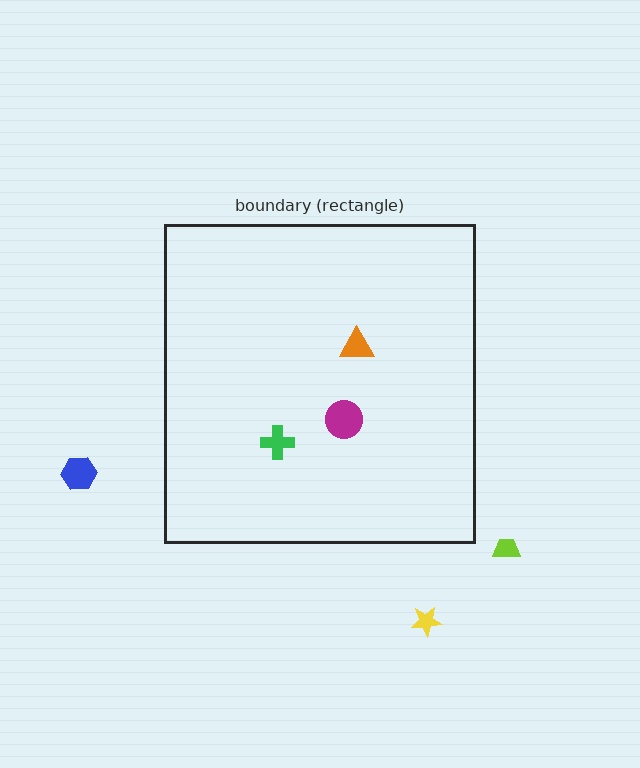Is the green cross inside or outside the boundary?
Inside.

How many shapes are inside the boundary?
3 inside, 3 outside.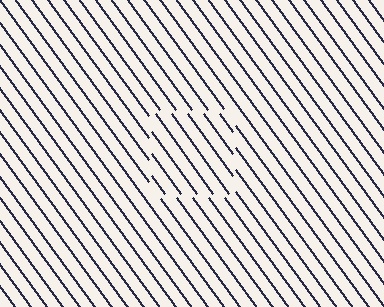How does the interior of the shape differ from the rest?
The interior of the shape contains the same grating, shifted by half a period — the contour is defined by the phase discontinuity where line-ends from the inner and outer gratings abut.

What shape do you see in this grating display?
An illusory square. The interior of the shape contains the same grating, shifted by half a period — the contour is defined by the phase discontinuity where line-ends from the inner and outer gratings abut.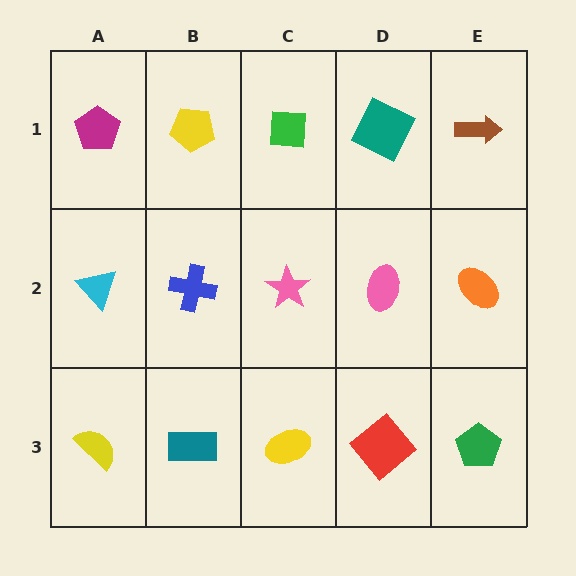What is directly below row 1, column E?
An orange ellipse.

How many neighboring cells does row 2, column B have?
4.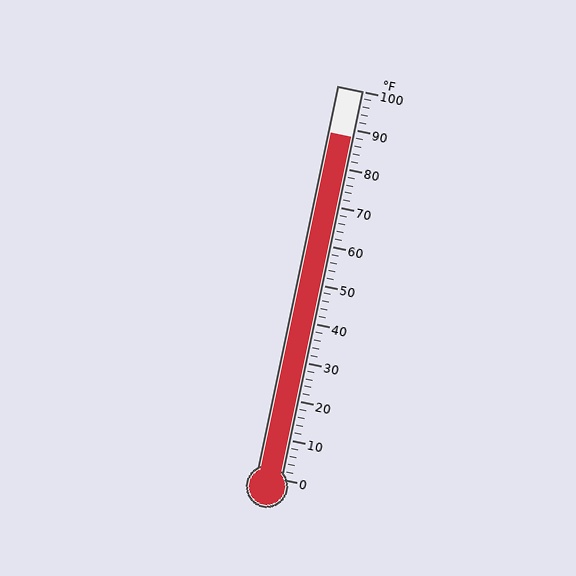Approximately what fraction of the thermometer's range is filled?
The thermometer is filled to approximately 90% of its range.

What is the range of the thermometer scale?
The thermometer scale ranges from 0°F to 100°F.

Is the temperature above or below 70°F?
The temperature is above 70°F.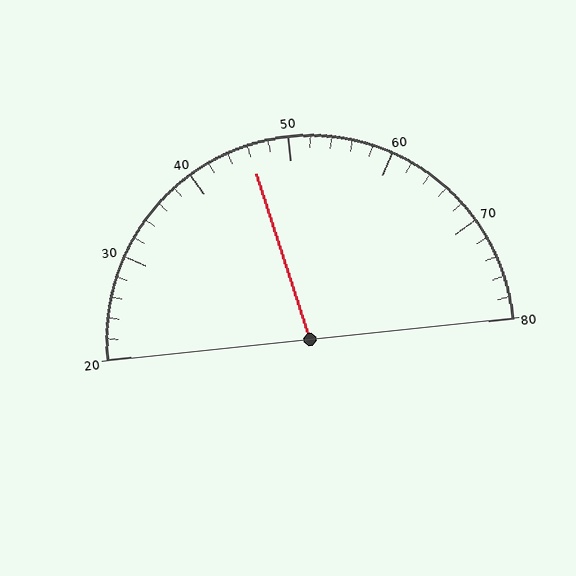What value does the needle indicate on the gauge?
The needle indicates approximately 46.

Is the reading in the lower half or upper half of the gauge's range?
The reading is in the lower half of the range (20 to 80).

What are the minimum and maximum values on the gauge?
The gauge ranges from 20 to 80.